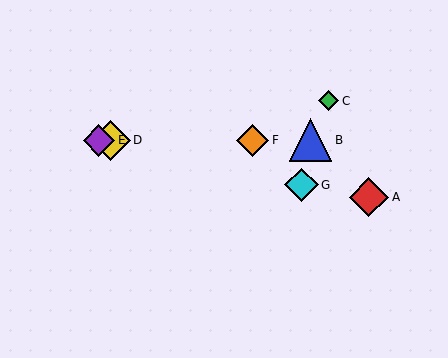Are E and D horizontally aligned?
Yes, both are at y≈140.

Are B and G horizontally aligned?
No, B is at y≈140 and G is at y≈185.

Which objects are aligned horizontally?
Objects B, D, E, F are aligned horizontally.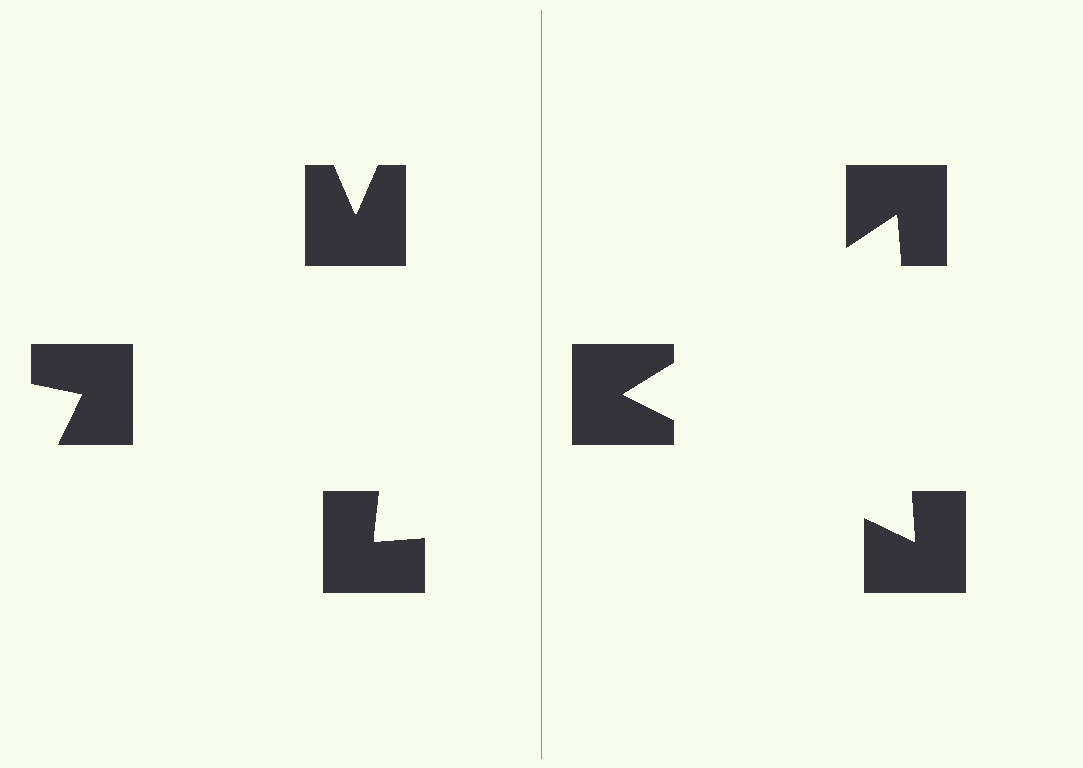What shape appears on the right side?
An illusory triangle.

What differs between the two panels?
The notched squares are positioned identically on both sides; only the wedge orientations differ. On the right they align to a triangle; on the left they are misaligned.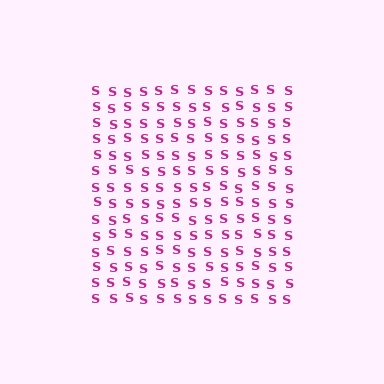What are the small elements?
The small elements are letter S's.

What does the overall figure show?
The overall figure shows a square.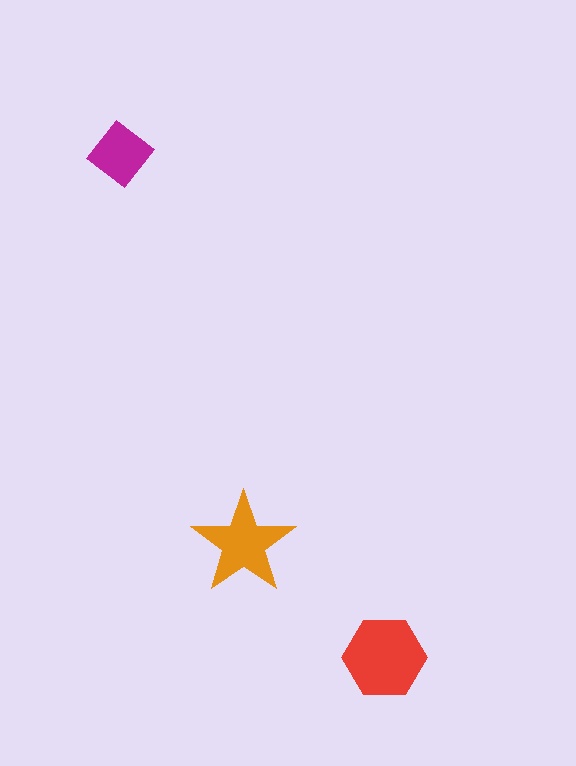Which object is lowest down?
The red hexagon is bottommost.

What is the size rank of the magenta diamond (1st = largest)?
3rd.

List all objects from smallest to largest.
The magenta diamond, the orange star, the red hexagon.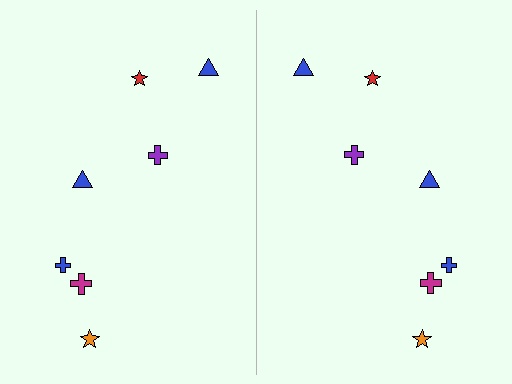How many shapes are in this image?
There are 14 shapes in this image.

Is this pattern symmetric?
Yes, this pattern has bilateral (reflection) symmetry.